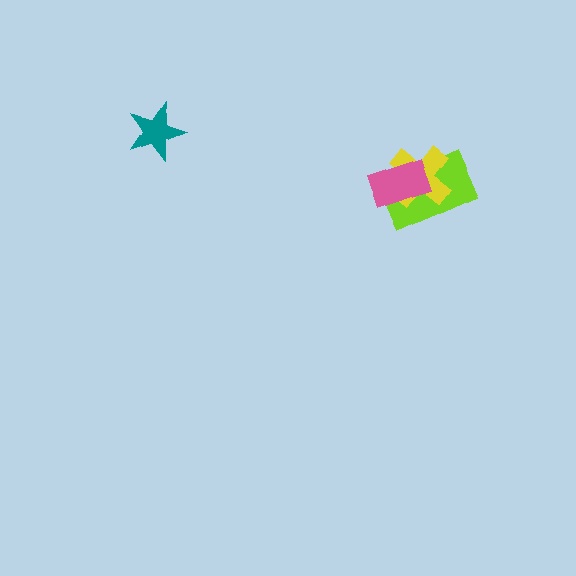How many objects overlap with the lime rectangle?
2 objects overlap with the lime rectangle.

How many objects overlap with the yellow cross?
2 objects overlap with the yellow cross.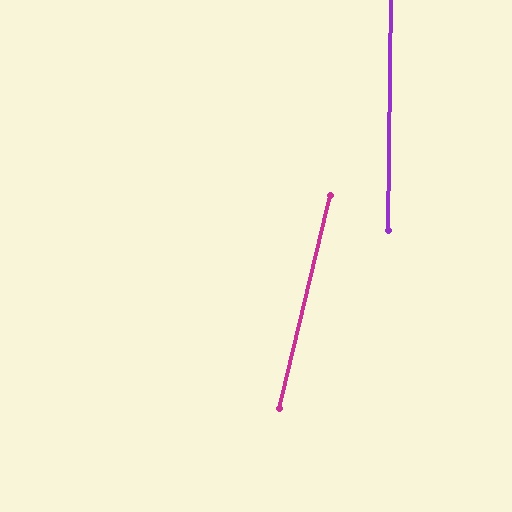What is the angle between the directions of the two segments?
Approximately 13 degrees.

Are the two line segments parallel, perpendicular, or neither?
Neither parallel nor perpendicular — they differ by about 13°.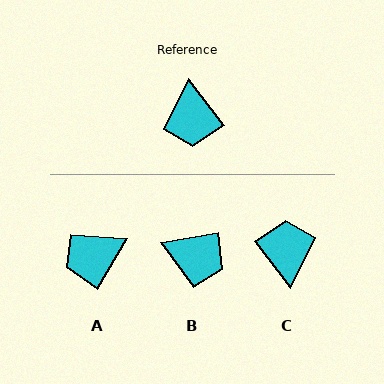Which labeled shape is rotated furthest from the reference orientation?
C, about 179 degrees away.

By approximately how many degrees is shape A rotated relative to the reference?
Approximately 68 degrees clockwise.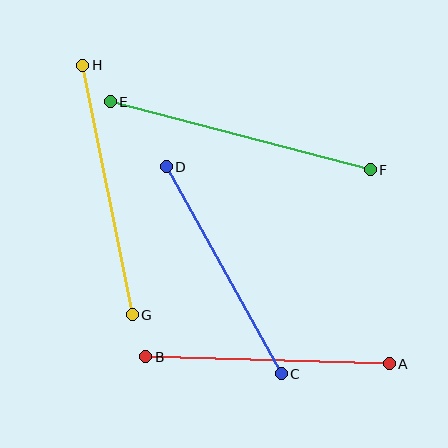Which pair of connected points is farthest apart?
Points E and F are farthest apart.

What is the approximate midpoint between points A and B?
The midpoint is at approximately (267, 360) pixels.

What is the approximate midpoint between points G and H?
The midpoint is at approximately (107, 190) pixels.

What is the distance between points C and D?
The distance is approximately 237 pixels.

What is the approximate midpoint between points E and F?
The midpoint is at approximately (240, 136) pixels.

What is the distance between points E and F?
The distance is approximately 269 pixels.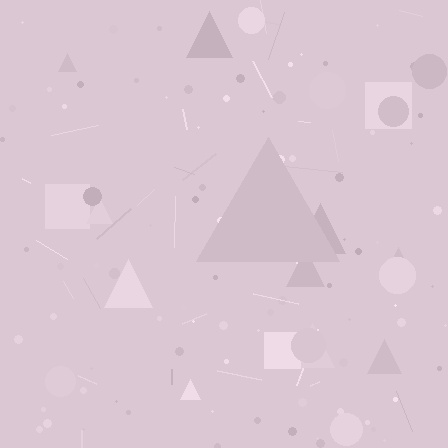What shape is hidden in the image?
A triangle is hidden in the image.